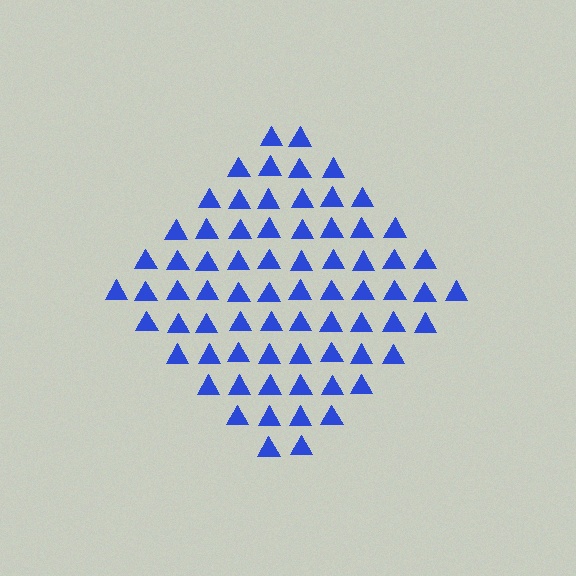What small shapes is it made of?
It is made of small triangles.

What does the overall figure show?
The overall figure shows a diamond.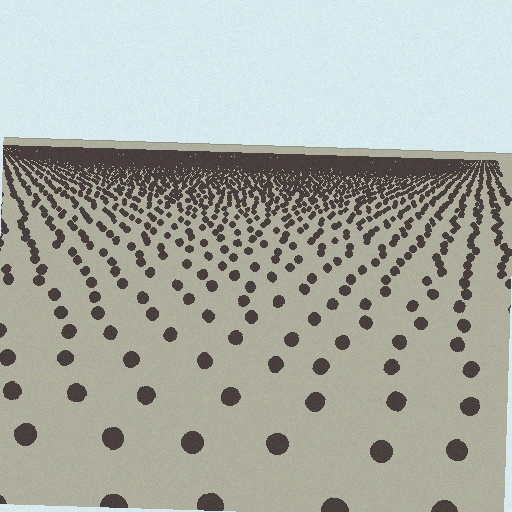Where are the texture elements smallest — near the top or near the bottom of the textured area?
Near the top.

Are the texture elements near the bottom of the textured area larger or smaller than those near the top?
Larger. Near the bottom, elements are closer to the viewer and appear at a bigger on-screen size.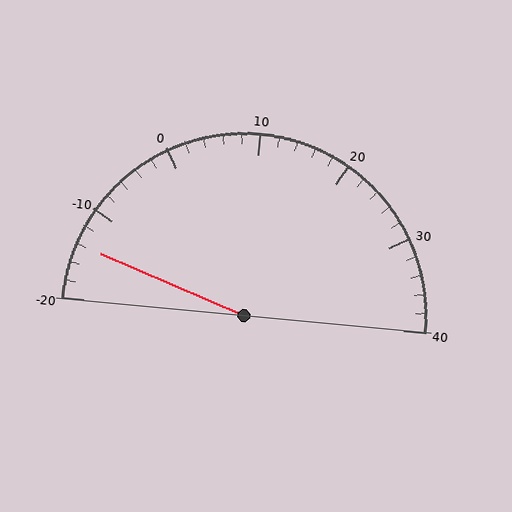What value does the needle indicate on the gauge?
The needle indicates approximately -14.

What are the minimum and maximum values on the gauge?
The gauge ranges from -20 to 40.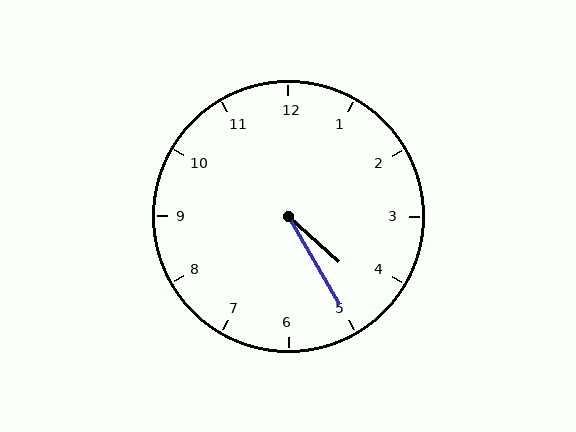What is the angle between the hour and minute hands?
Approximately 18 degrees.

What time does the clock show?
4:25.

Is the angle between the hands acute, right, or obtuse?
It is acute.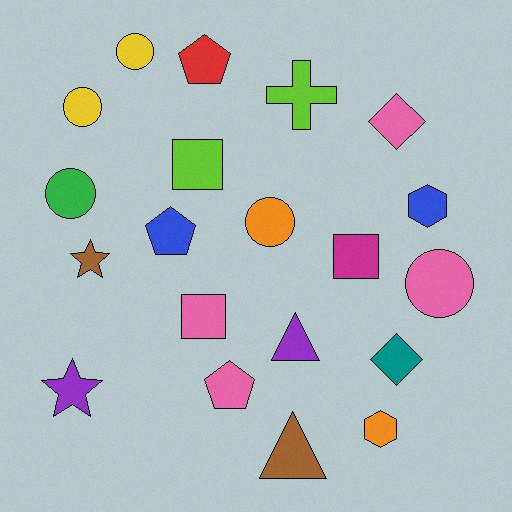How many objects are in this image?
There are 20 objects.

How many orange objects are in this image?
There are 2 orange objects.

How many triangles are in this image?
There are 2 triangles.